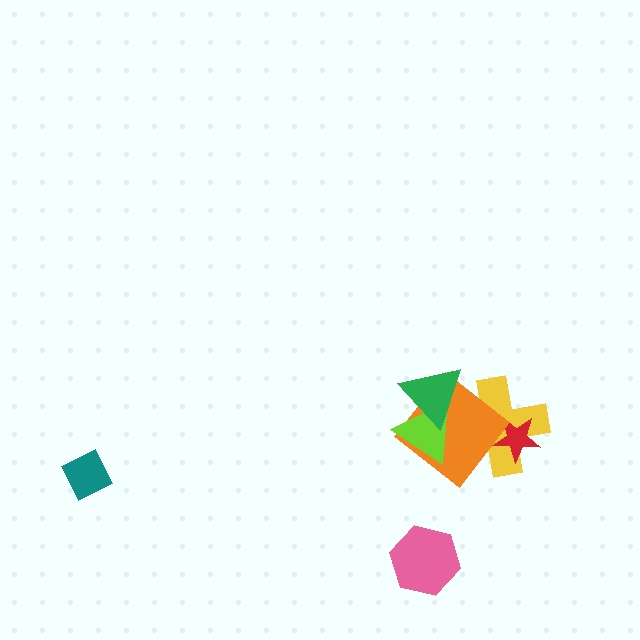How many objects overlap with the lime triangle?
3 objects overlap with the lime triangle.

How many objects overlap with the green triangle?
3 objects overlap with the green triangle.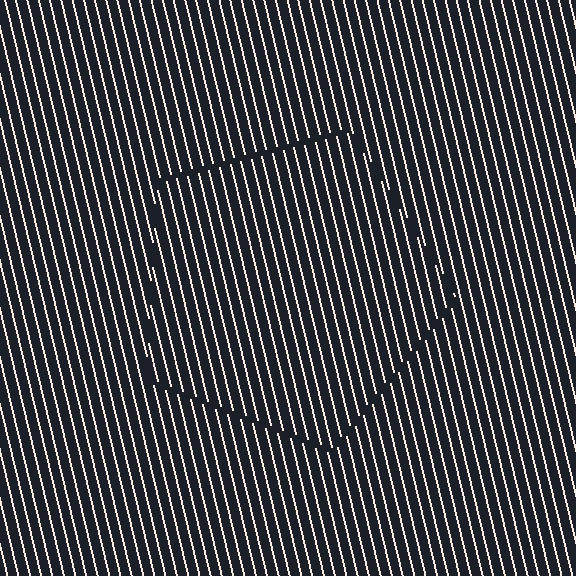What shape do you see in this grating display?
An illusory pentagon. The interior of the shape contains the same grating, shifted by half a period — the contour is defined by the phase discontinuity where line-ends from the inner and outer gratings abut.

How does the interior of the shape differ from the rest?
The interior of the shape contains the same grating, shifted by half a period — the contour is defined by the phase discontinuity where line-ends from the inner and outer gratings abut.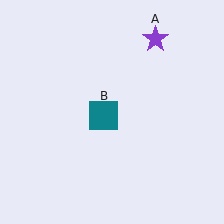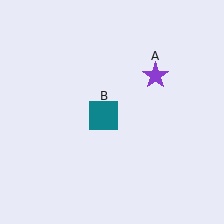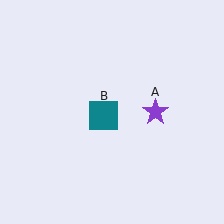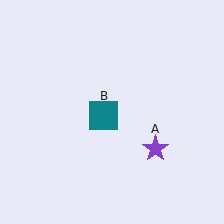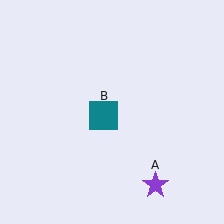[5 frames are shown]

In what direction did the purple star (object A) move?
The purple star (object A) moved down.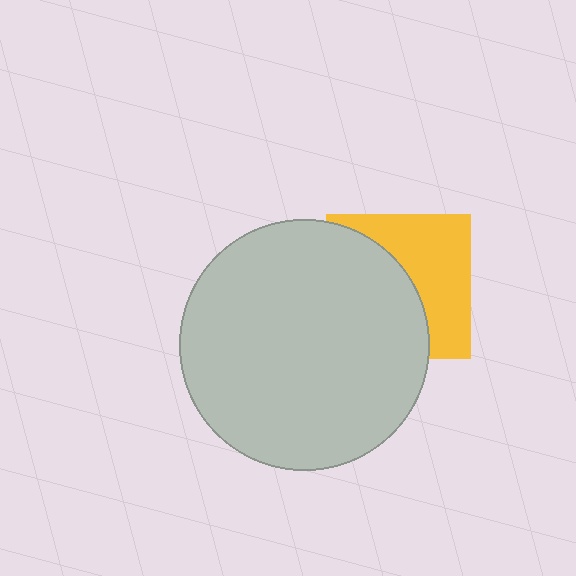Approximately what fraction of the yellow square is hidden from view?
Roughly 53% of the yellow square is hidden behind the light gray circle.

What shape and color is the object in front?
The object in front is a light gray circle.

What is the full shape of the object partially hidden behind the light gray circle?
The partially hidden object is a yellow square.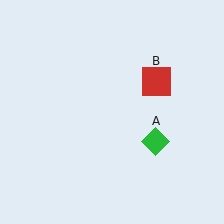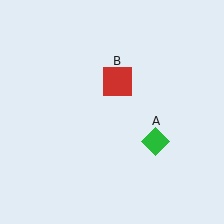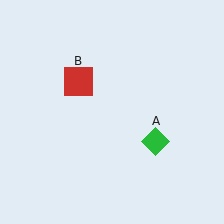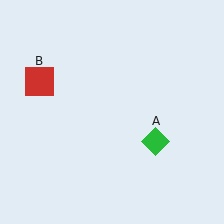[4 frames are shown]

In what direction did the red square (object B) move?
The red square (object B) moved left.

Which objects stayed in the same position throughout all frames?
Green diamond (object A) remained stationary.